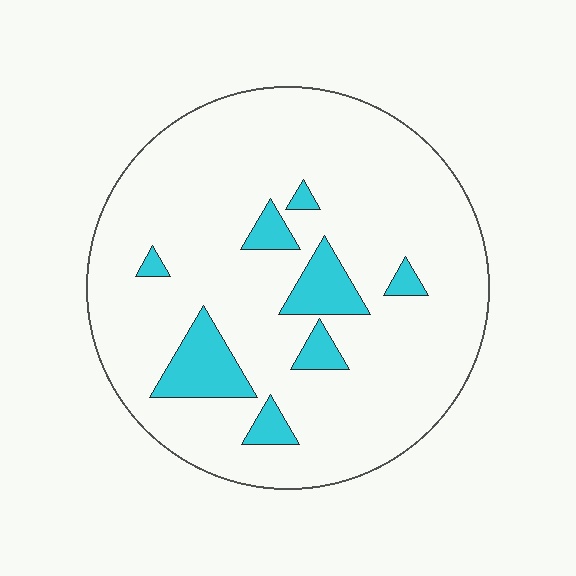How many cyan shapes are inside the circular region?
8.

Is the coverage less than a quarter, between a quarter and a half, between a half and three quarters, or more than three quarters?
Less than a quarter.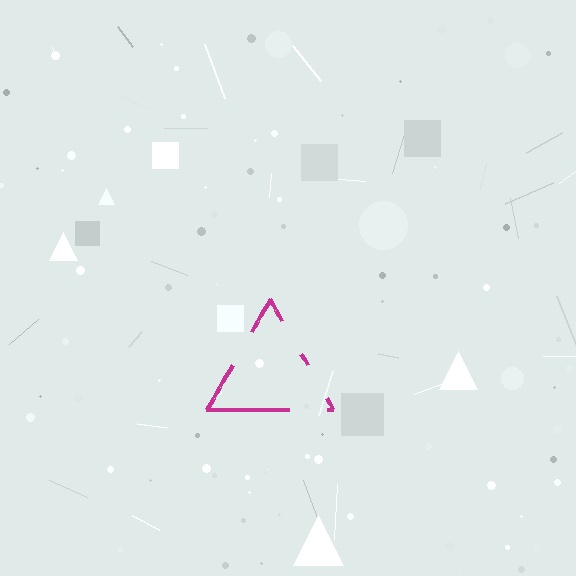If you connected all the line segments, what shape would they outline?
They would outline a triangle.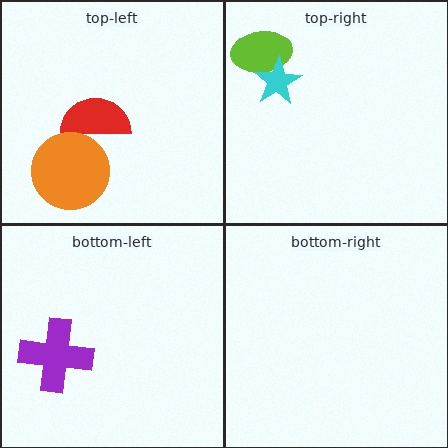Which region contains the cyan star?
The top-right region.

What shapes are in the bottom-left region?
The purple cross.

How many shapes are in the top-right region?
2.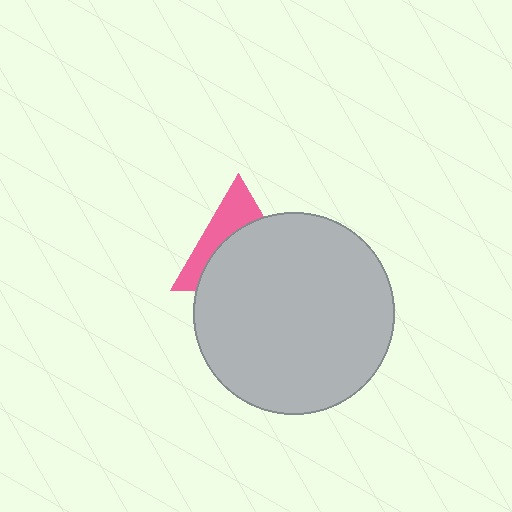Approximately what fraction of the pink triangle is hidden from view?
Roughly 62% of the pink triangle is hidden behind the light gray circle.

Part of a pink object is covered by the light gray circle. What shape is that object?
It is a triangle.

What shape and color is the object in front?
The object in front is a light gray circle.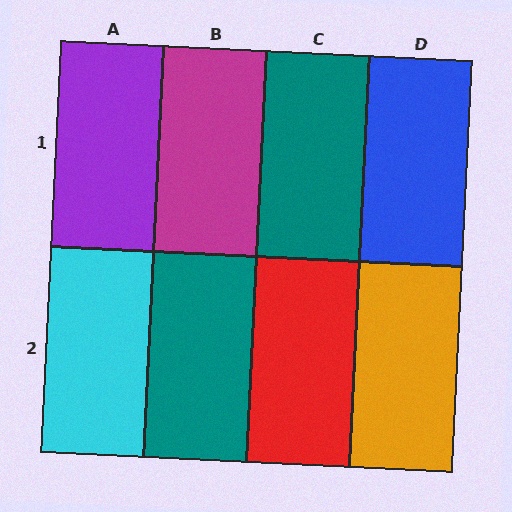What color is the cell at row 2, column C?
Red.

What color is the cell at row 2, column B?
Teal.